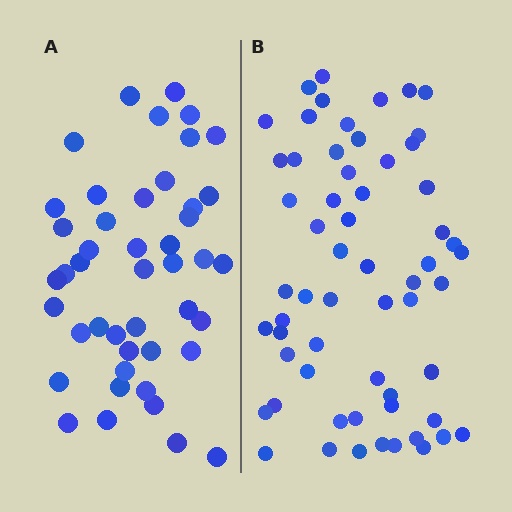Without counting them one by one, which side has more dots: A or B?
Region B (the right region) has more dots.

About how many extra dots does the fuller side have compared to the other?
Region B has approximately 15 more dots than region A.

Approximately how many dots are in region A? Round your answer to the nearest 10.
About 40 dots. (The exact count is 45, which rounds to 40.)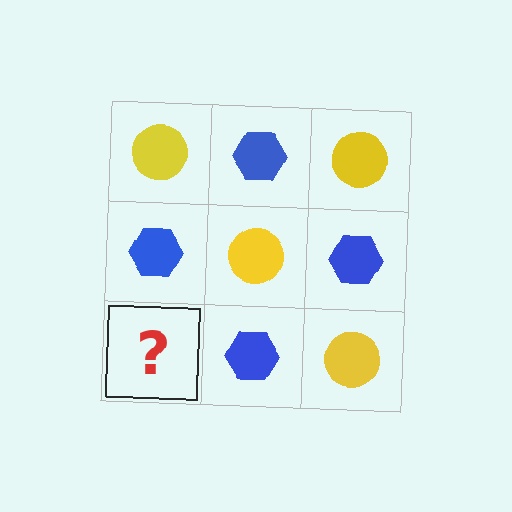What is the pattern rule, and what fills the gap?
The rule is that it alternates yellow circle and blue hexagon in a checkerboard pattern. The gap should be filled with a yellow circle.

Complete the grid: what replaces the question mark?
The question mark should be replaced with a yellow circle.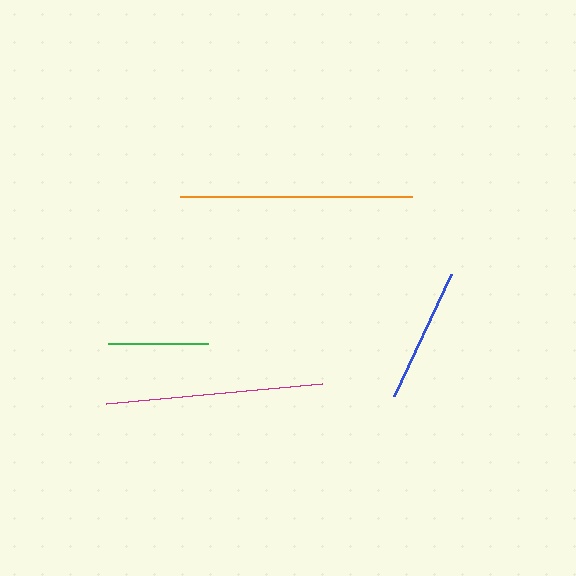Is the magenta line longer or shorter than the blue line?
The magenta line is longer than the blue line.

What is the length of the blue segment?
The blue segment is approximately 135 pixels long.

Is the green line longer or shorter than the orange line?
The orange line is longer than the green line.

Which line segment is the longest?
The orange line is the longest at approximately 232 pixels.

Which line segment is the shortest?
The green line is the shortest at approximately 100 pixels.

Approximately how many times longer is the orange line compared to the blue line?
The orange line is approximately 1.7 times the length of the blue line.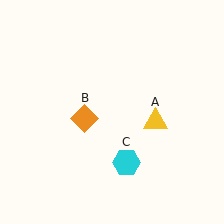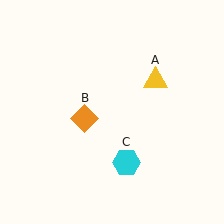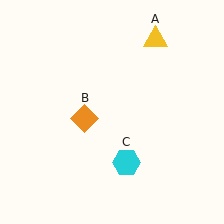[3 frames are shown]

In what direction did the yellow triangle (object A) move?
The yellow triangle (object A) moved up.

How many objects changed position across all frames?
1 object changed position: yellow triangle (object A).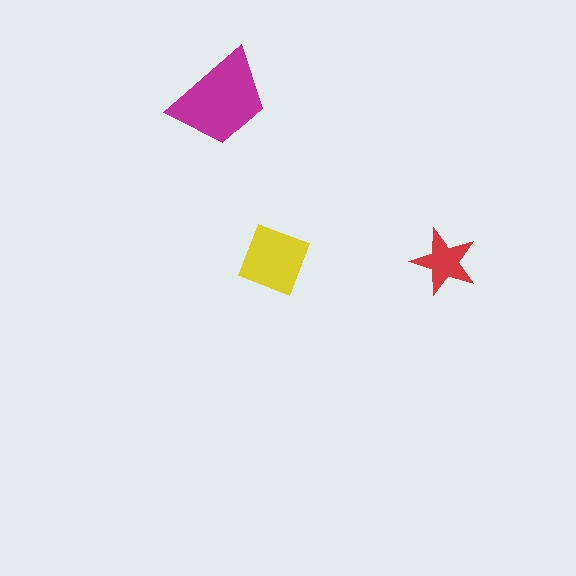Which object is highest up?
The magenta trapezoid is topmost.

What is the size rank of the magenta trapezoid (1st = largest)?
1st.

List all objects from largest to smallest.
The magenta trapezoid, the yellow square, the red star.